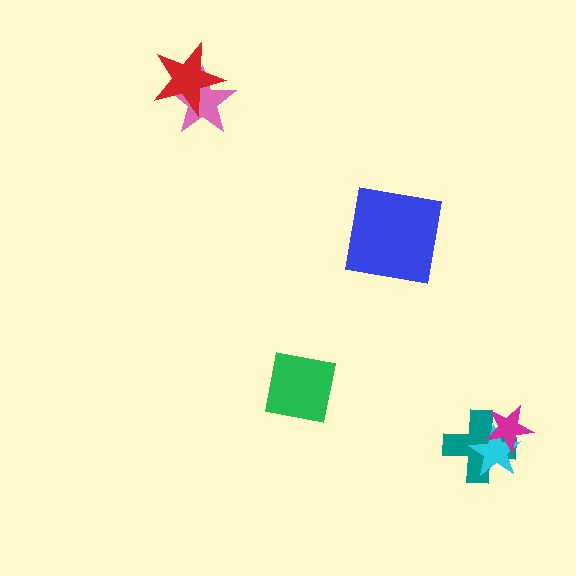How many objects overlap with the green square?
0 objects overlap with the green square.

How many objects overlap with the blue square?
0 objects overlap with the blue square.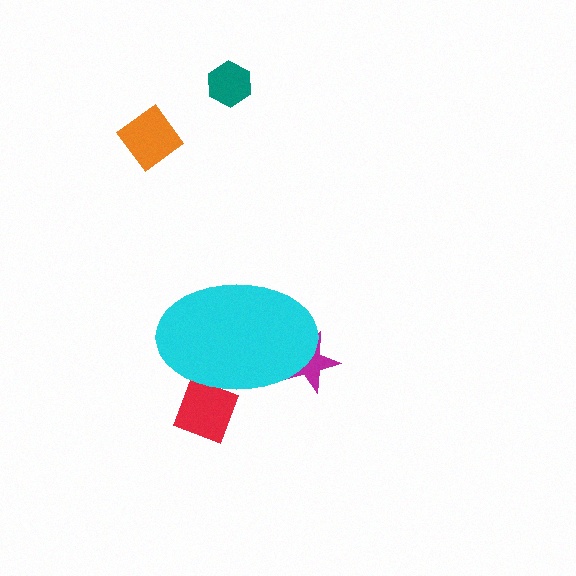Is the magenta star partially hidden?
Yes, the magenta star is partially hidden behind the cyan ellipse.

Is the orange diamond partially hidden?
No, the orange diamond is fully visible.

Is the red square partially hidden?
Yes, the red square is partially hidden behind the cyan ellipse.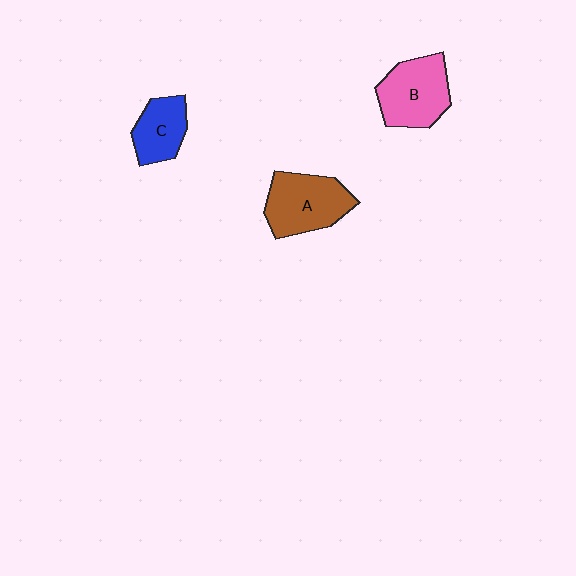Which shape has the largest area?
Shape A (brown).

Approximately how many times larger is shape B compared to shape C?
Approximately 1.4 times.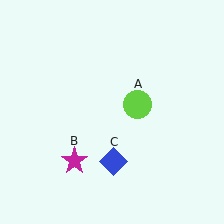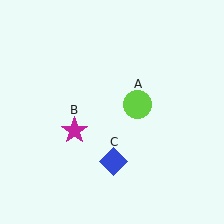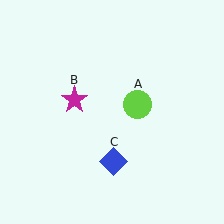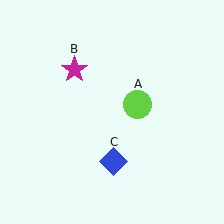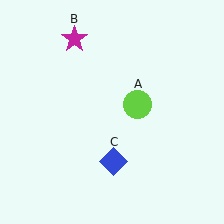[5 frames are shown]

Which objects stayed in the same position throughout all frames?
Lime circle (object A) and blue diamond (object C) remained stationary.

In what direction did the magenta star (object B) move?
The magenta star (object B) moved up.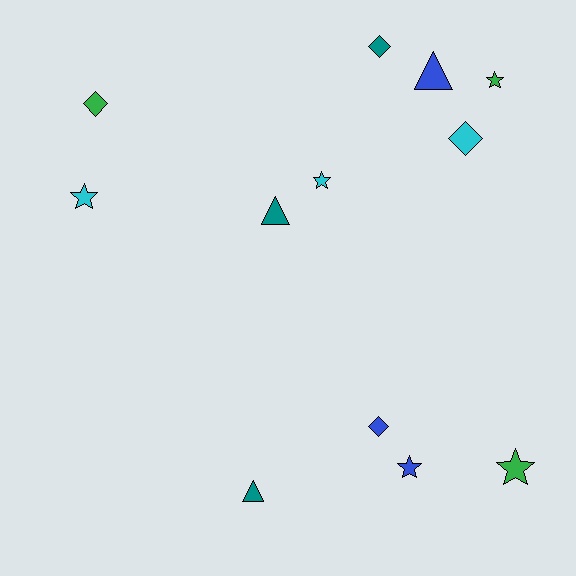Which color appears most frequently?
Green, with 3 objects.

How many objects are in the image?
There are 12 objects.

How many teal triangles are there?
There are 2 teal triangles.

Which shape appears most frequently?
Star, with 5 objects.